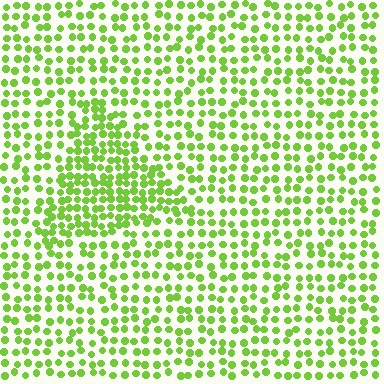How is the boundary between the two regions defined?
The boundary is defined by a change in element density (approximately 1.8x ratio). All elements are the same color, size, and shape.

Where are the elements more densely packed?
The elements are more densely packed inside the triangle boundary.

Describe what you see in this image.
The image contains small lime elements arranged at two different densities. A triangle-shaped region is visible where the elements are more densely packed than the surrounding area.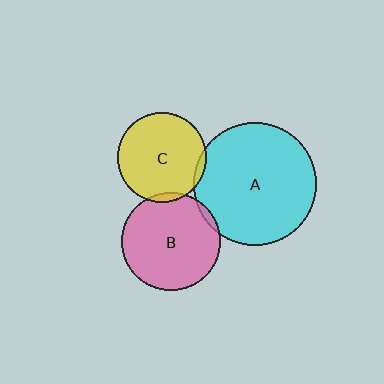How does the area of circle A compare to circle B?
Approximately 1.6 times.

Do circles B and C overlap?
Yes.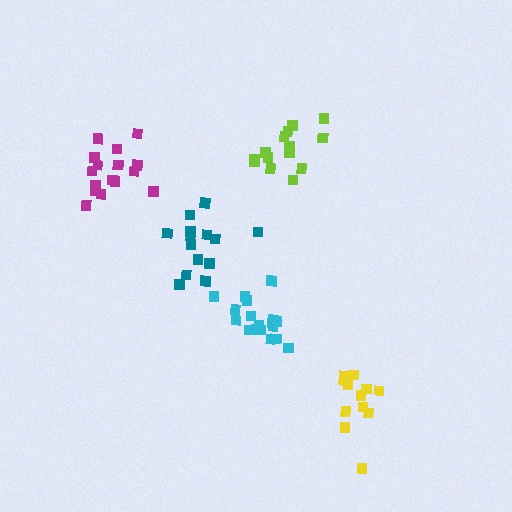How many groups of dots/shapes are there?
There are 5 groups.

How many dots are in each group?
Group 1: 14 dots, Group 2: 12 dots, Group 3: 18 dots, Group 4: 14 dots, Group 5: 16 dots (74 total).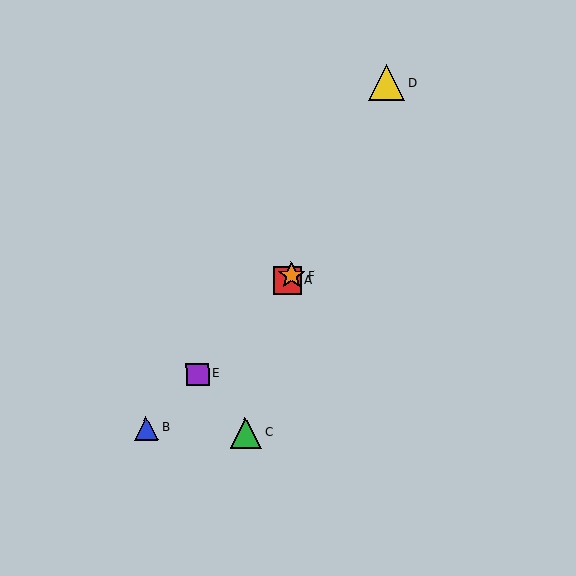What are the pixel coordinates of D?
Object D is at (387, 83).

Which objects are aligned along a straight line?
Objects A, B, E, F are aligned along a straight line.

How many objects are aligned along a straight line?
4 objects (A, B, E, F) are aligned along a straight line.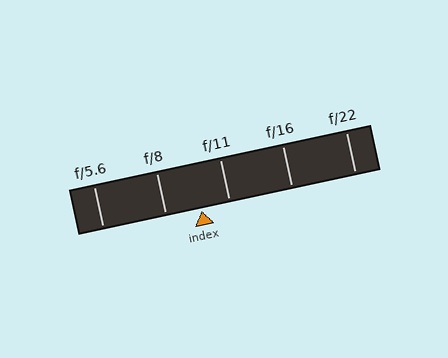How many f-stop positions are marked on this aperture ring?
There are 5 f-stop positions marked.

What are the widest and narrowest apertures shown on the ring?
The widest aperture shown is f/5.6 and the narrowest is f/22.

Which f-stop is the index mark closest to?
The index mark is closest to f/11.